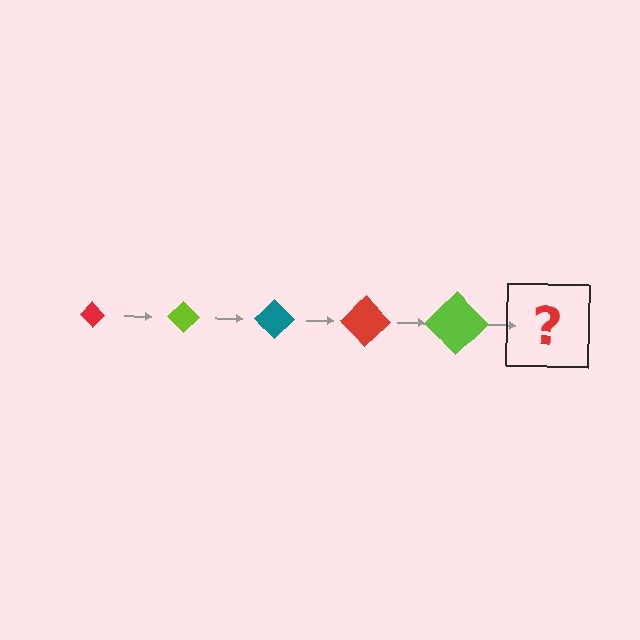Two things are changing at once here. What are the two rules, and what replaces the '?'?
The two rules are that the diamond grows larger each step and the color cycles through red, lime, and teal. The '?' should be a teal diamond, larger than the previous one.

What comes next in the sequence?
The next element should be a teal diamond, larger than the previous one.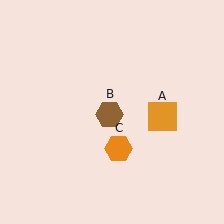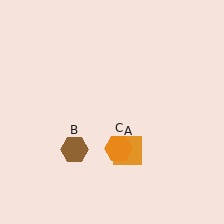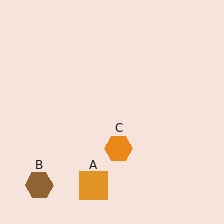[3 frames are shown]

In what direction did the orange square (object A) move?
The orange square (object A) moved down and to the left.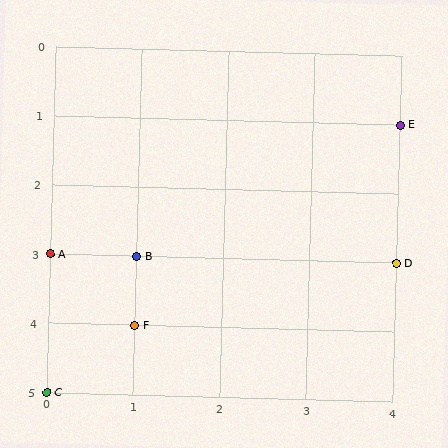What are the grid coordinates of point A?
Point A is at grid coordinates (0, 3).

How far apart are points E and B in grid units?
Points E and B are 3 columns and 2 rows apart (about 3.6 grid units diagonally).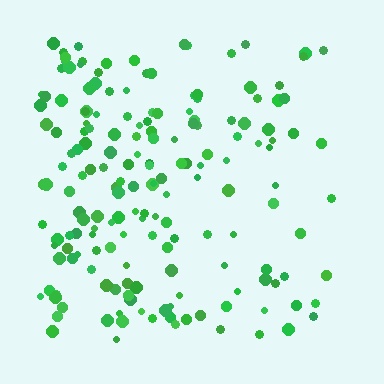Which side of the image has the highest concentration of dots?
The left.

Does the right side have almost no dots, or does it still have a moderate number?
Still a moderate number, just noticeably fewer than the left.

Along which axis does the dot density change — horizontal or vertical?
Horizontal.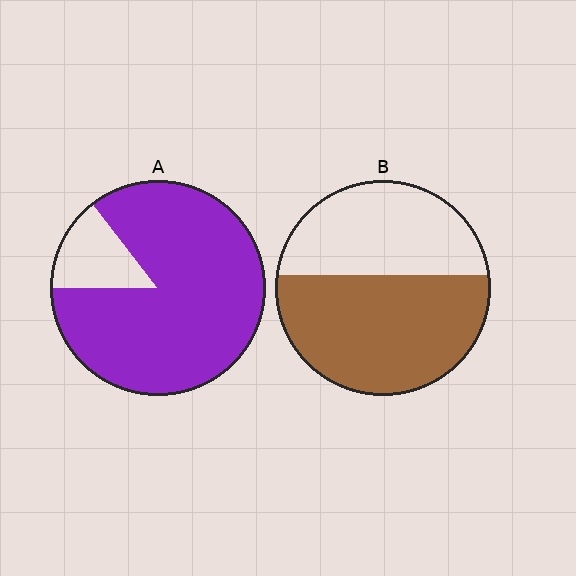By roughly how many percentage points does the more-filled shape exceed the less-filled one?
By roughly 30 percentage points (A over B).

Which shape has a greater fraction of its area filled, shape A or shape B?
Shape A.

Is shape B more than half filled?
Yes.